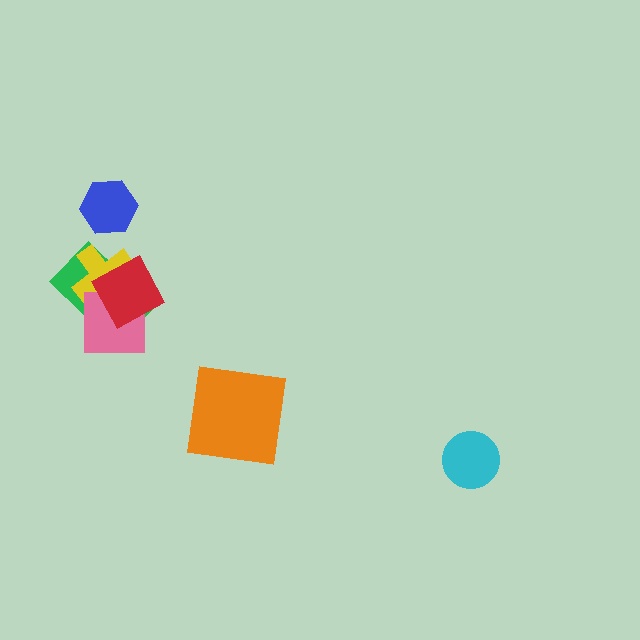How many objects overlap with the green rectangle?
3 objects overlap with the green rectangle.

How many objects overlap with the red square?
3 objects overlap with the red square.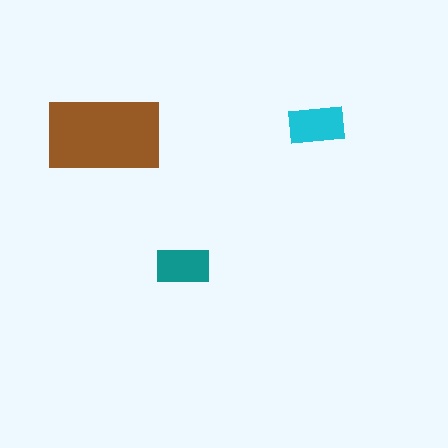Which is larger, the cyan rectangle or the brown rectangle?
The brown one.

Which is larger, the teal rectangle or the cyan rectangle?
The cyan one.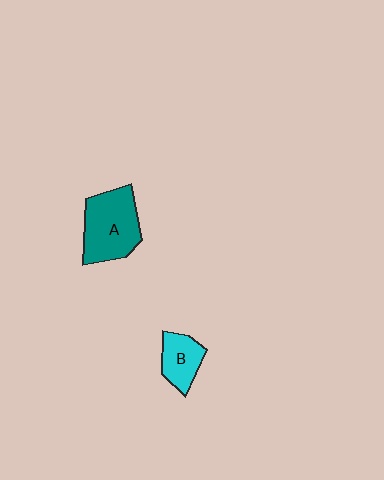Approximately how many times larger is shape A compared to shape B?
Approximately 1.8 times.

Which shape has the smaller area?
Shape B (cyan).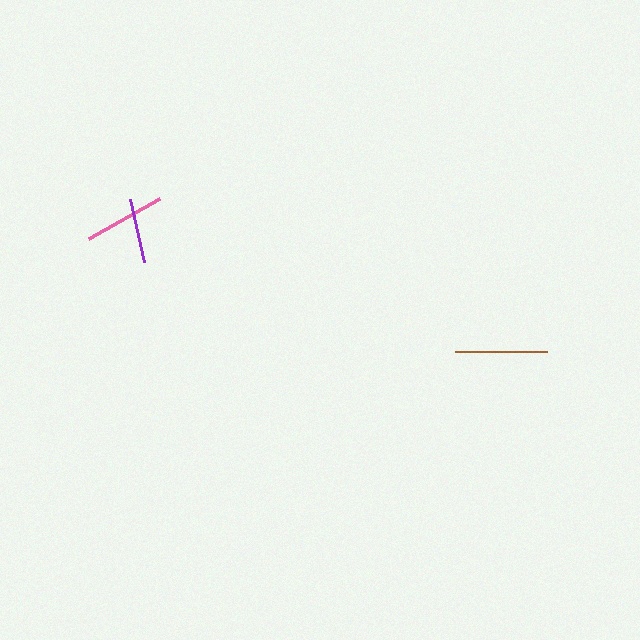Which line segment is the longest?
The brown line is the longest at approximately 92 pixels.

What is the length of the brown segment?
The brown segment is approximately 92 pixels long.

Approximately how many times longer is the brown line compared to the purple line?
The brown line is approximately 1.4 times the length of the purple line.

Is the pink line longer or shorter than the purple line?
The pink line is longer than the purple line.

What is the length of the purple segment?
The purple segment is approximately 64 pixels long.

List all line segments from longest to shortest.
From longest to shortest: brown, pink, purple.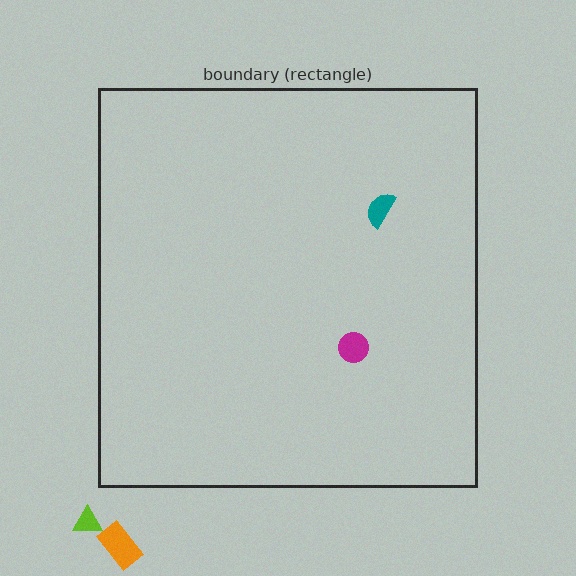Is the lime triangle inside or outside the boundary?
Outside.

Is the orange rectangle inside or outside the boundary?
Outside.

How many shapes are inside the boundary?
2 inside, 2 outside.